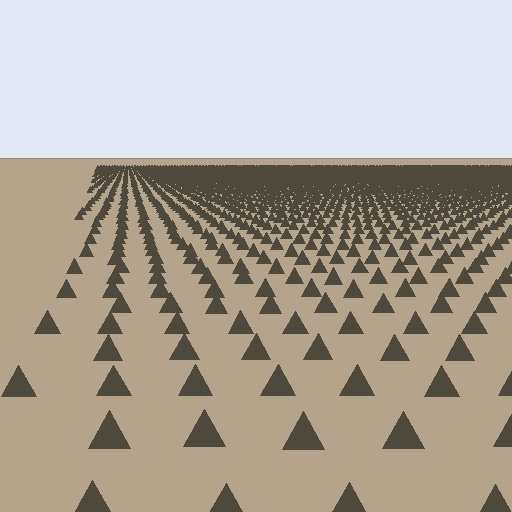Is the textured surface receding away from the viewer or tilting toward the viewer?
The surface is receding away from the viewer. Texture elements get smaller and denser toward the top.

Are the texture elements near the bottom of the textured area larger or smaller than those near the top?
Larger. Near the bottom, elements are closer to the viewer and appear at a bigger on-screen size.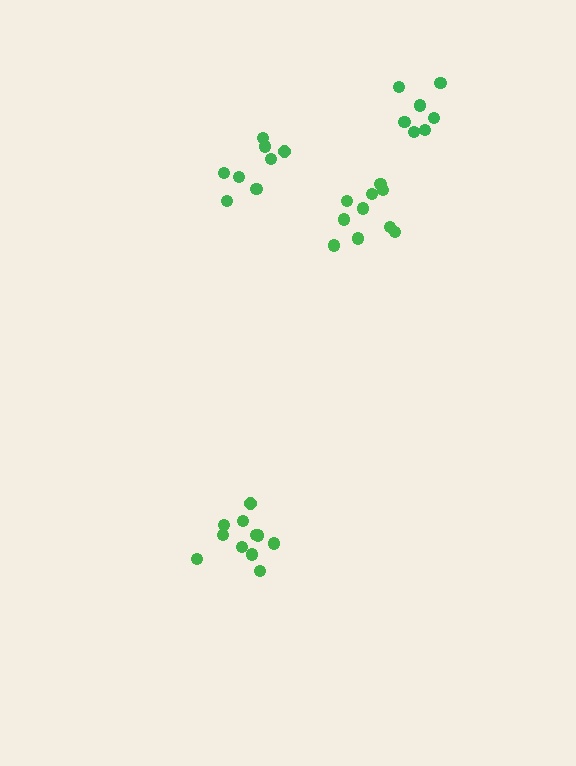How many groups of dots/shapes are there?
There are 4 groups.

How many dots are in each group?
Group 1: 11 dots, Group 2: 8 dots, Group 3: 10 dots, Group 4: 7 dots (36 total).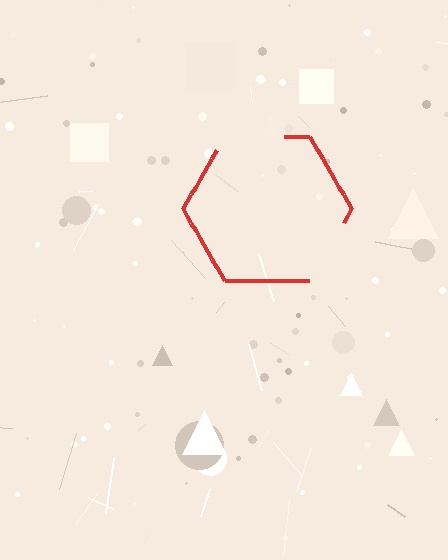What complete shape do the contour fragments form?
The contour fragments form a hexagon.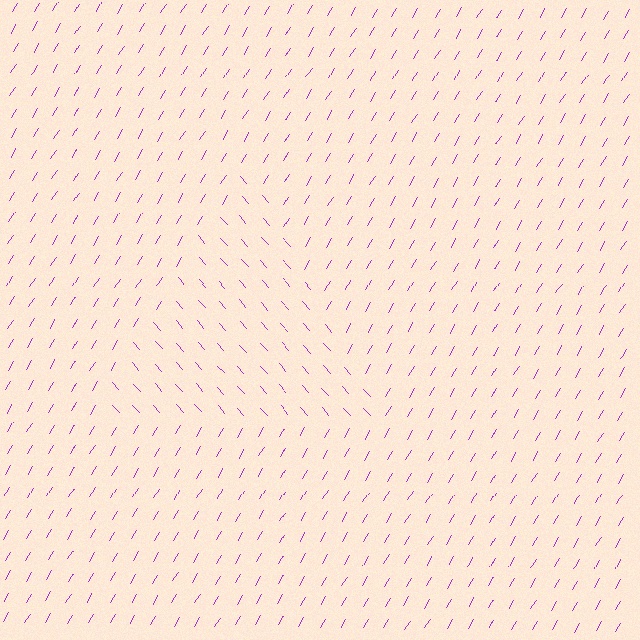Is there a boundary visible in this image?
Yes, there is a texture boundary formed by a change in line orientation.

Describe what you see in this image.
The image is filled with small purple line segments. A triangle region in the image has lines oriented differently from the surrounding lines, creating a visible texture boundary.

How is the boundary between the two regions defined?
The boundary is defined purely by a change in line orientation (approximately 72 degrees difference). All lines are the same color and thickness.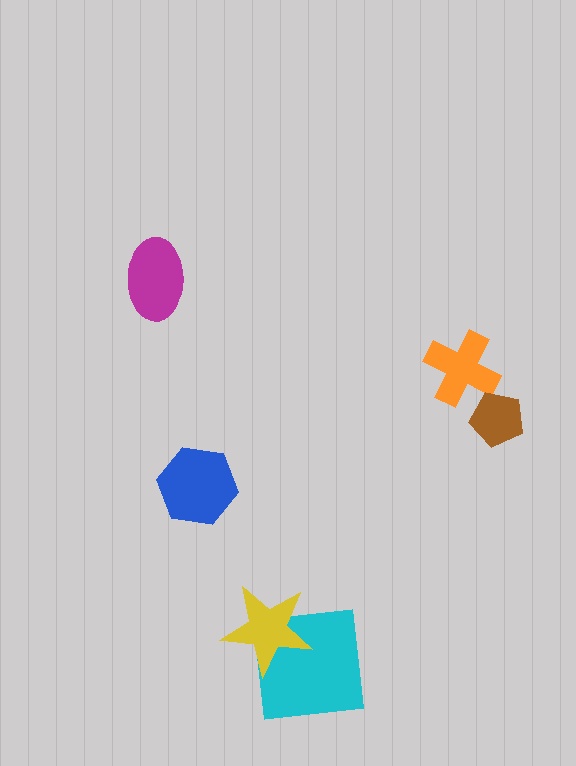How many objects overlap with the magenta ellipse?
0 objects overlap with the magenta ellipse.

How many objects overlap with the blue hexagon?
0 objects overlap with the blue hexagon.